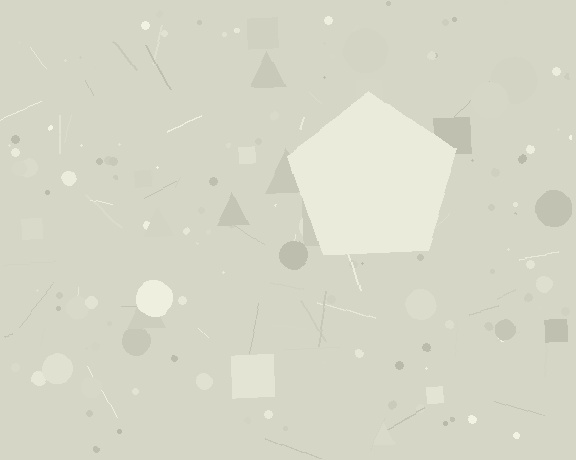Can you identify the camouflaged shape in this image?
The camouflaged shape is a pentagon.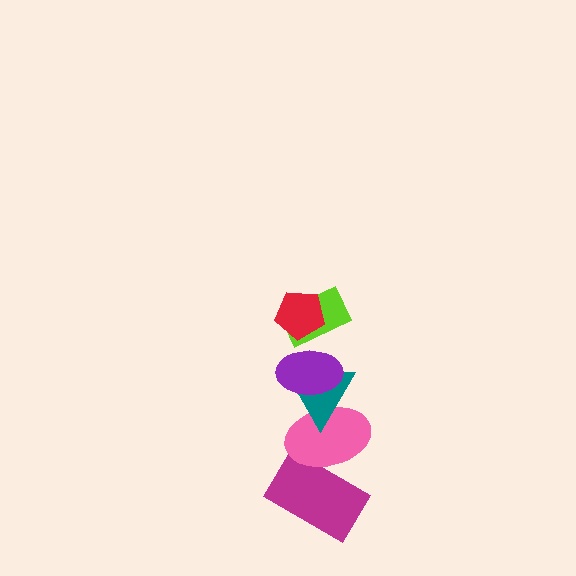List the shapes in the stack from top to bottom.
From top to bottom: the red pentagon, the lime rectangle, the purple ellipse, the teal triangle, the pink ellipse, the magenta rectangle.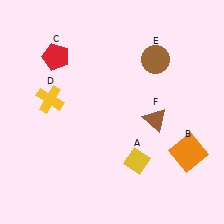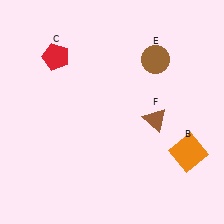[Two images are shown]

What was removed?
The yellow cross (D), the yellow diamond (A) were removed in Image 2.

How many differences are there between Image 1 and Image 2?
There are 2 differences between the two images.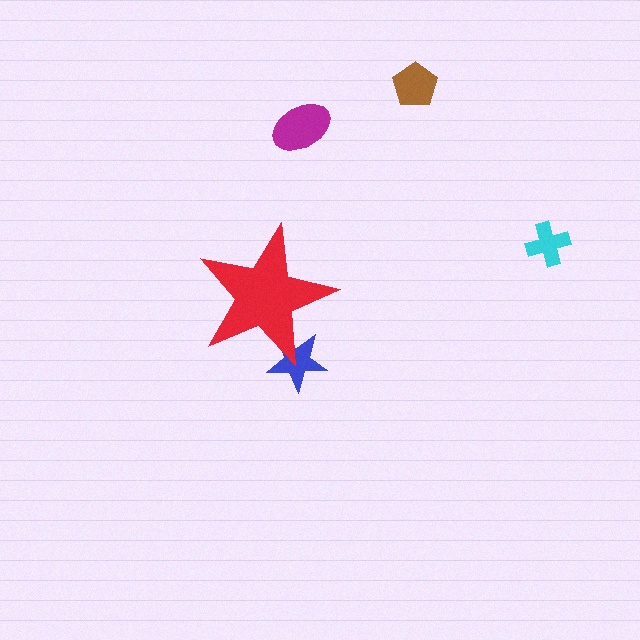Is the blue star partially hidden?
Yes, the blue star is partially hidden behind the red star.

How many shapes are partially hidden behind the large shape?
1 shape is partially hidden.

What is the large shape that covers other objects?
A red star.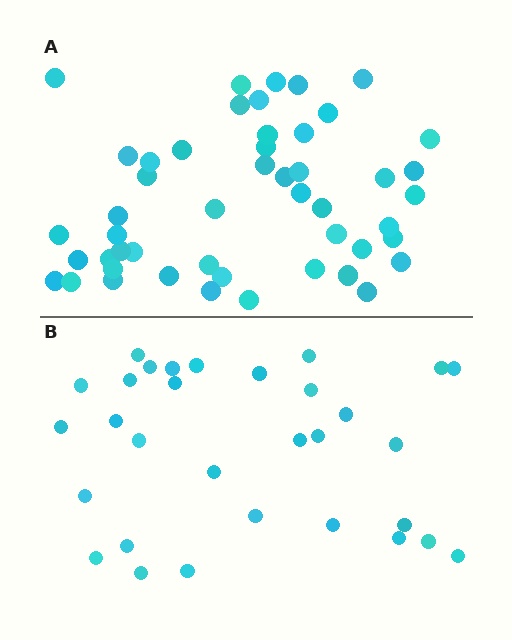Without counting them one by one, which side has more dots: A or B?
Region A (the top region) has more dots.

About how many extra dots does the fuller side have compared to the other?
Region A has approximately 20 more dots than region B.